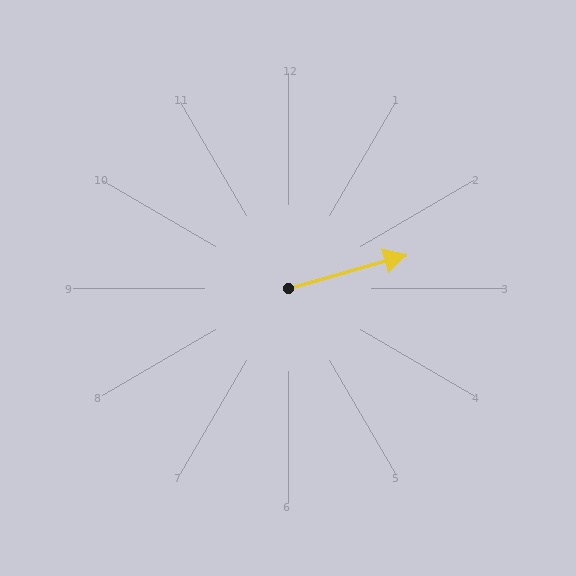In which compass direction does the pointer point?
East.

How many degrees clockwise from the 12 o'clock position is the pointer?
Approximately 74 degrees.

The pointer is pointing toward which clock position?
Roughly 2 o'clock.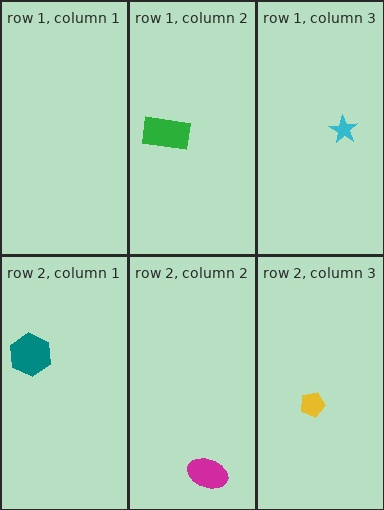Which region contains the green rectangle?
The row 1, column 2 region.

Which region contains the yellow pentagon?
The row 2, column 3 region.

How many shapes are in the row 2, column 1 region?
1.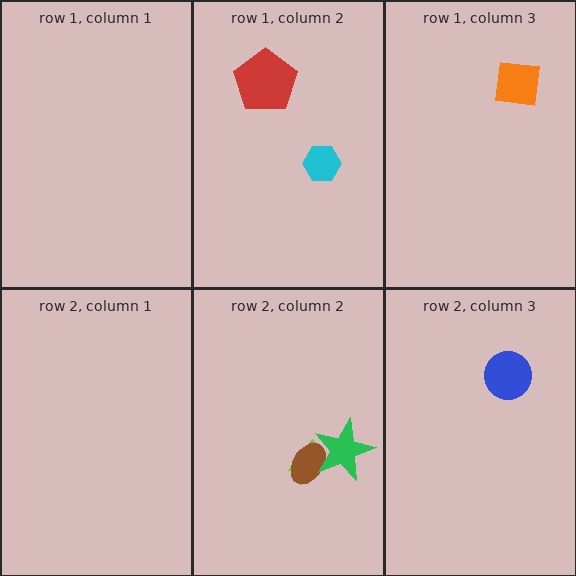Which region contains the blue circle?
The row 2, column 3 region.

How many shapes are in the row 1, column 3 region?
1.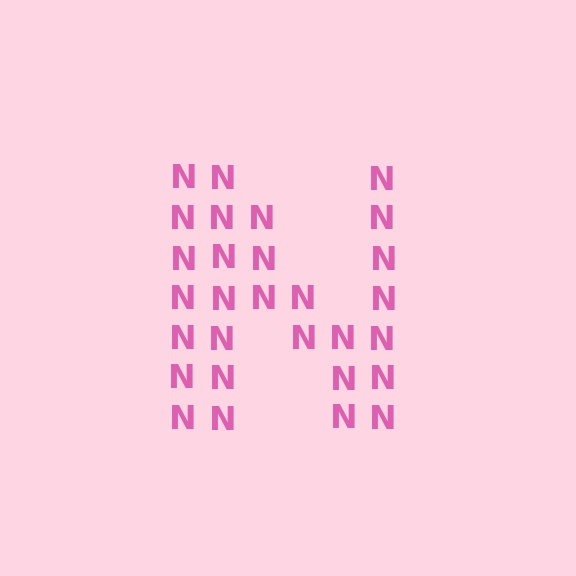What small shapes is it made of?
It is made of small letter N's.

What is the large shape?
The large shape is the letter N.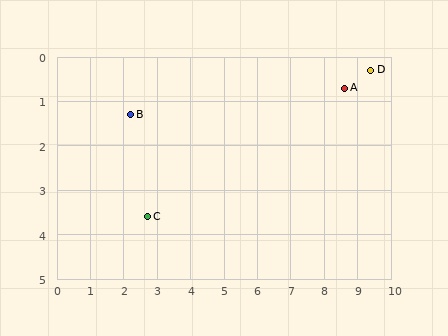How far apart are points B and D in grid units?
Points B and D are about 7.3 grid units apart.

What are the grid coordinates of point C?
Point C is at approximately (2.7, 3.6).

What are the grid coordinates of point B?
Point B is at approximately (2.2, 1.3).